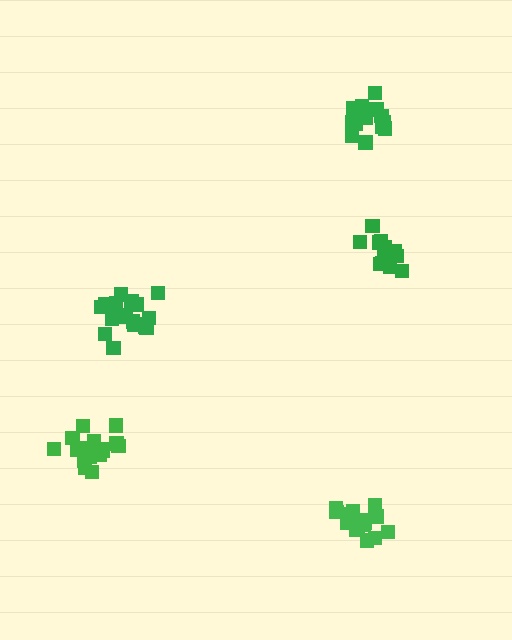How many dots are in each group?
Group 1: 14 dots, Group 2: 16 dots, Group 3: 14 dots, Group 4: 19 dots, Group 5: 18 dots (81 total).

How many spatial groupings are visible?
There are 5 spatial groupings.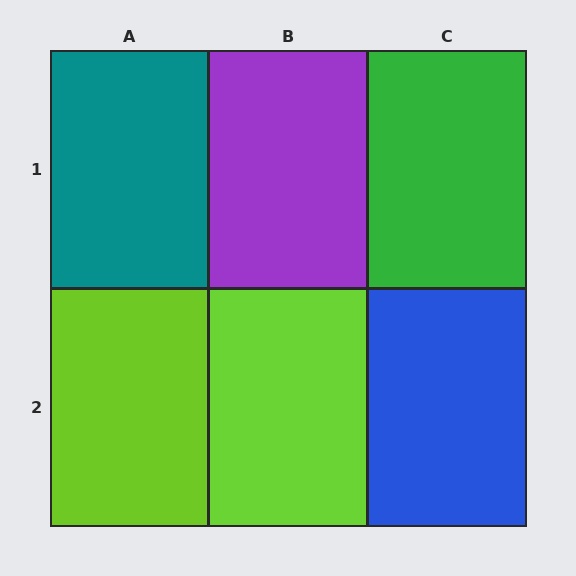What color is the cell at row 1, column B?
Purple.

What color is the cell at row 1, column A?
Teal.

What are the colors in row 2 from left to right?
Lime, lime, blue.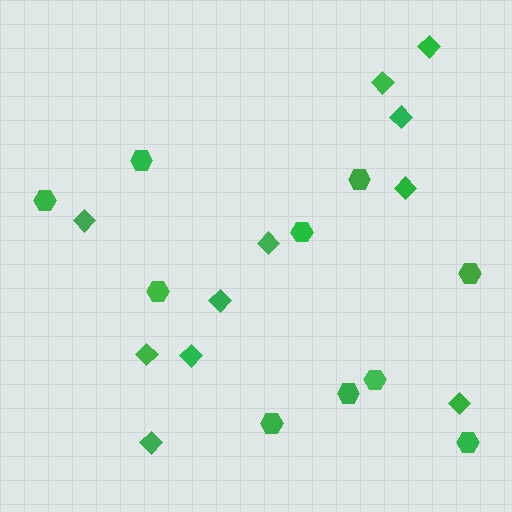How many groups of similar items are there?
There are 2 groups: one group of hexagons (10) and one group of diamonds (11).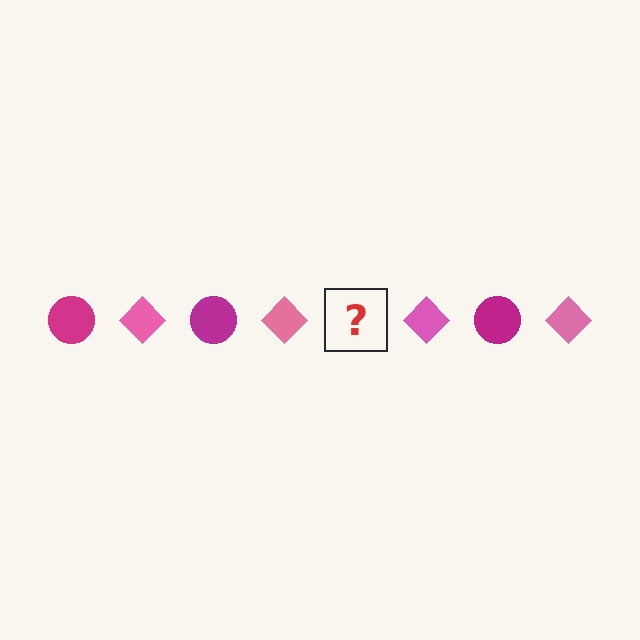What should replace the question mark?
The question mark should be replaced with a magenta circle.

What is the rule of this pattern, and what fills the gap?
The rule is that the pattern alternates between magenta circle and pink diamond. The gap should be filled with a magenta circle.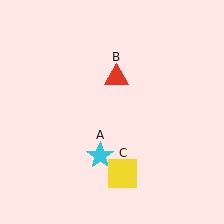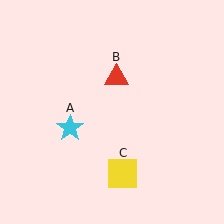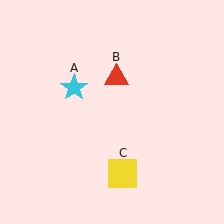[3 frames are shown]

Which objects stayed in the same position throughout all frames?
Red triangle (object B) and yellow square (object C) remained stationary.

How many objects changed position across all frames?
1 object changed position: cyan star (object A).